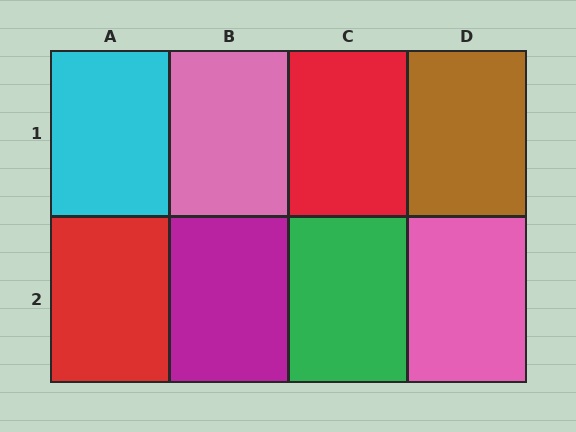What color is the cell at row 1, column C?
Red.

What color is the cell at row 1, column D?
Brown.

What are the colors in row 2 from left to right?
Red, magenta, green, pink.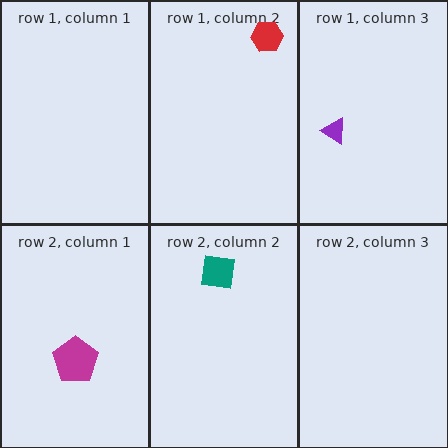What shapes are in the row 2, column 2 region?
The teal square.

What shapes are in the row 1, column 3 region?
The purple triangle.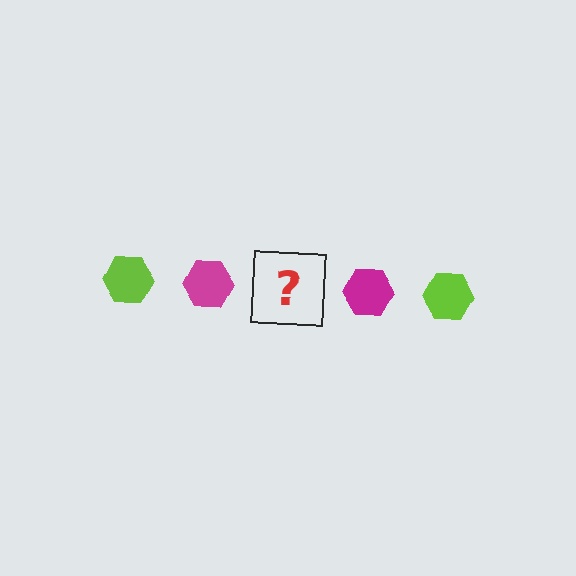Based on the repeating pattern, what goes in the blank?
The blank should be a lime hexagon.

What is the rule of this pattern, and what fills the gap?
The rule is that the pattern cycles through lime, magenta hexagons. The gap should be filled with a lime hexagon.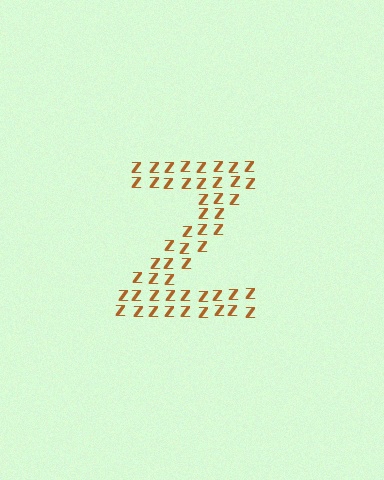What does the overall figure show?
The overall figure shows the letter Z.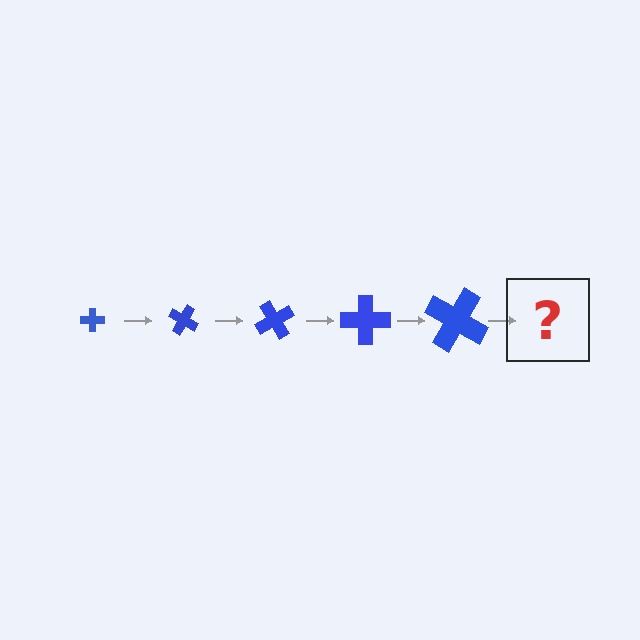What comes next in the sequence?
The next element should be a cross, larger than the previous one and rotated 150 degrees from the start.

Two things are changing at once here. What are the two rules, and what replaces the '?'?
The two rules are that the cross grows larger each step and it rotates 30 degrees each step. The '?' should be a cross, larger than the previous one and rotated 150 degrees from the start.